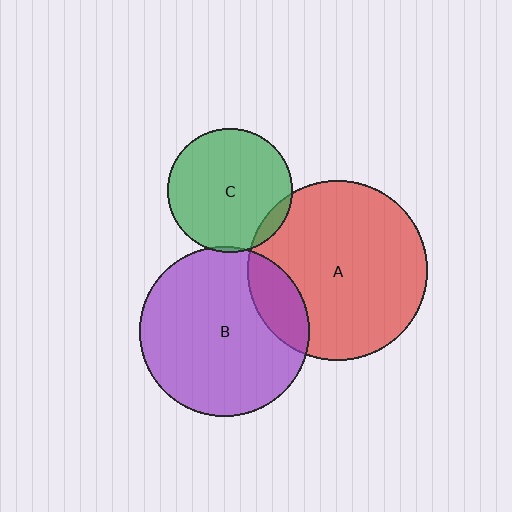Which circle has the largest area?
Circle A (red).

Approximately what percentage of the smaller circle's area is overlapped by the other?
Approximately 5%.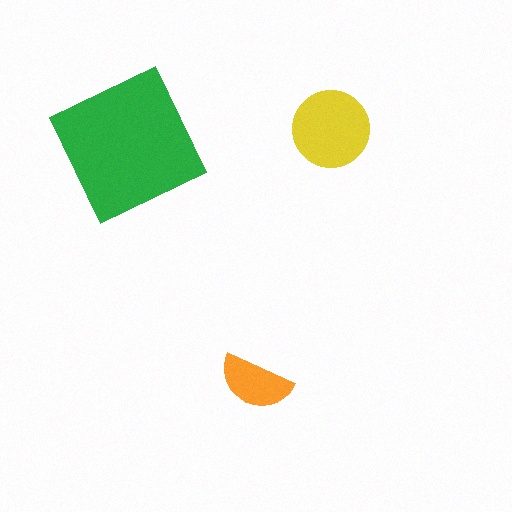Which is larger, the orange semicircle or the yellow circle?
The yellow circle.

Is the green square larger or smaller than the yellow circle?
Larger.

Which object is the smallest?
The orange semicircle.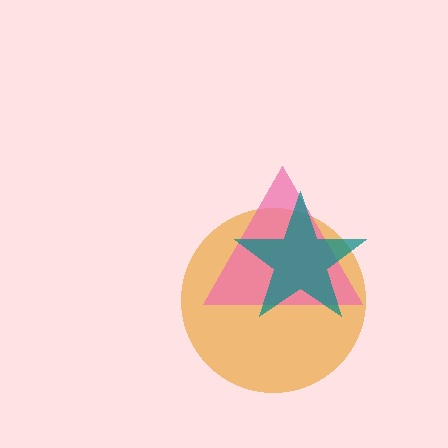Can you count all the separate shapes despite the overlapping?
Yes, there are 3 separate shapes.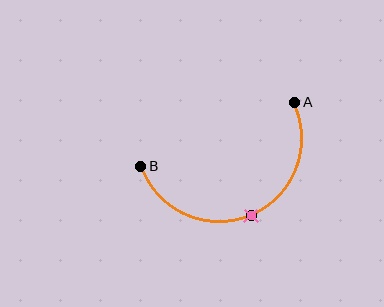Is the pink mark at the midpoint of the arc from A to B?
Yes. The pink mark lies on the arc at equal arc-length from both A and B — it is the arc midpoint.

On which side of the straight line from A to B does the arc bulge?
The arc bulges below the straight line connecting A and B.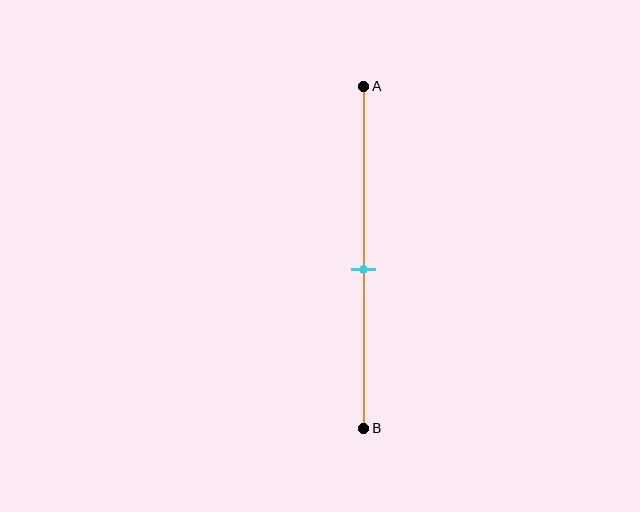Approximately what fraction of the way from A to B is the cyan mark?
The cyan mark is approximately 55% of the way from A to B.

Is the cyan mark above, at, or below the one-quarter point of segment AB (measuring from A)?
The cyan mark is below the one-quarter point of segment AB.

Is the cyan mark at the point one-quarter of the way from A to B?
No, the mark is at about 55% from A, not at the 25% one-quarter point.